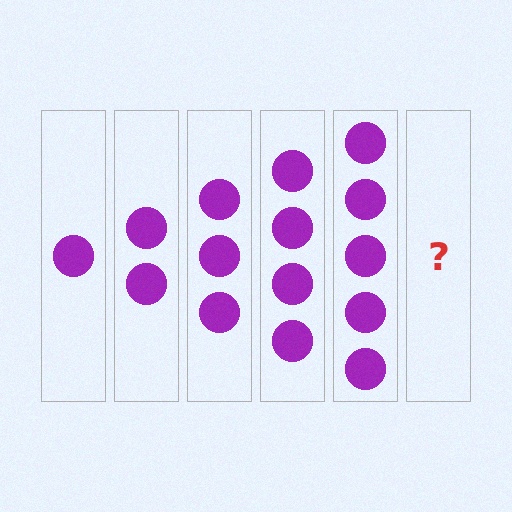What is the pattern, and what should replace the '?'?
The pattern is that each step adds one more circle. The '?' should be 6 circles.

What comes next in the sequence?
The next element should be 6 circles.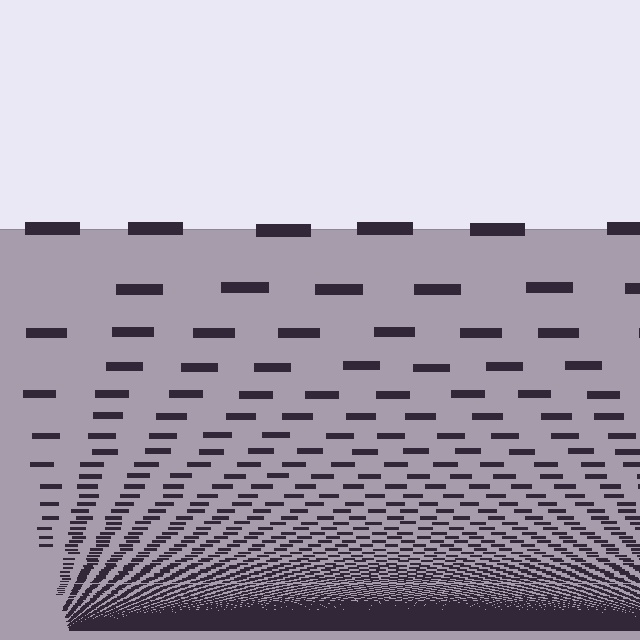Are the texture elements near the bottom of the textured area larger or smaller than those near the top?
Smaller. The gradient is inverted — elements near the bottom are smaller and denser.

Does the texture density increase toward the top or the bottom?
Density increases toward the bottom.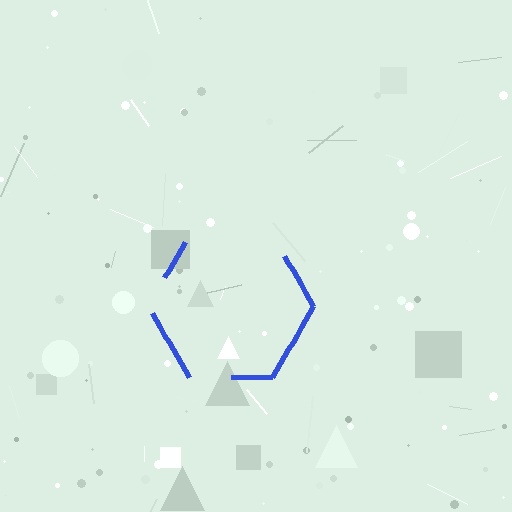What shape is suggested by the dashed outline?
The dashed outline suggests a hexagon.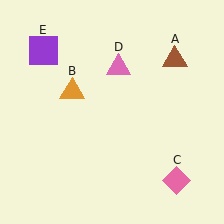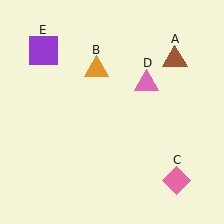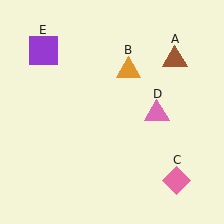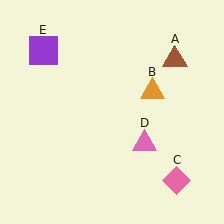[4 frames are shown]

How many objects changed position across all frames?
2 objects changed position: orange triangle (object B), pink triangle (object D).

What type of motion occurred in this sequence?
The orange triangle (object B), pink triangle (object D) rotated clockwise around the center of the scene.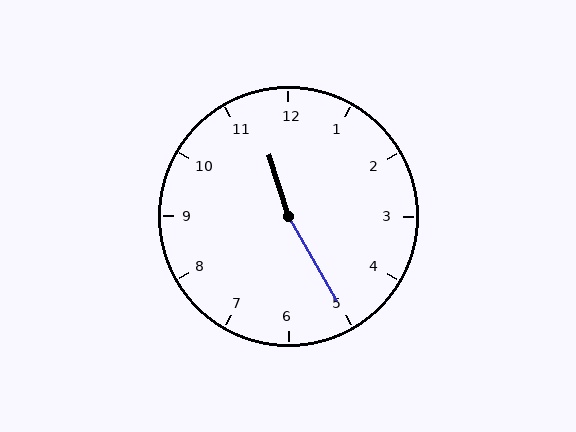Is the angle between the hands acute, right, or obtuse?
It is obtuse.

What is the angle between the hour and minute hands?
Approximately 168 degrees.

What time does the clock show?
11:25.